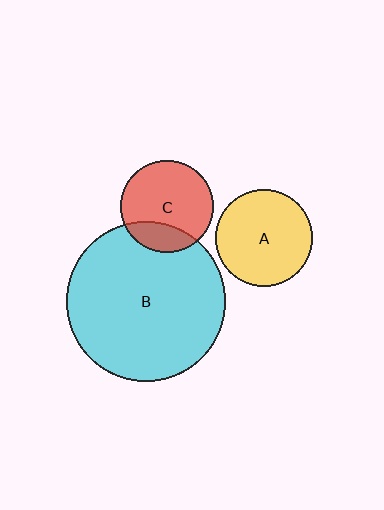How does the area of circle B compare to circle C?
Approximately 3.0 times.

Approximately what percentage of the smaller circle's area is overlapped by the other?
Approximately 25%.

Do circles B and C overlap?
Yes.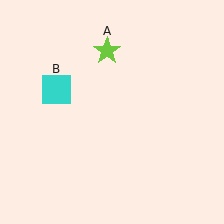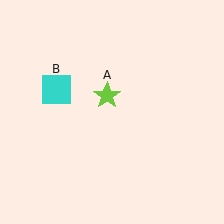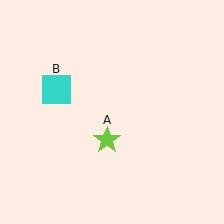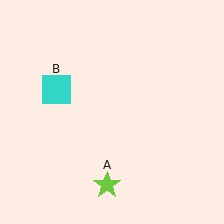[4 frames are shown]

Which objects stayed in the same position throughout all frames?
Cyan square (object B) remained stationary.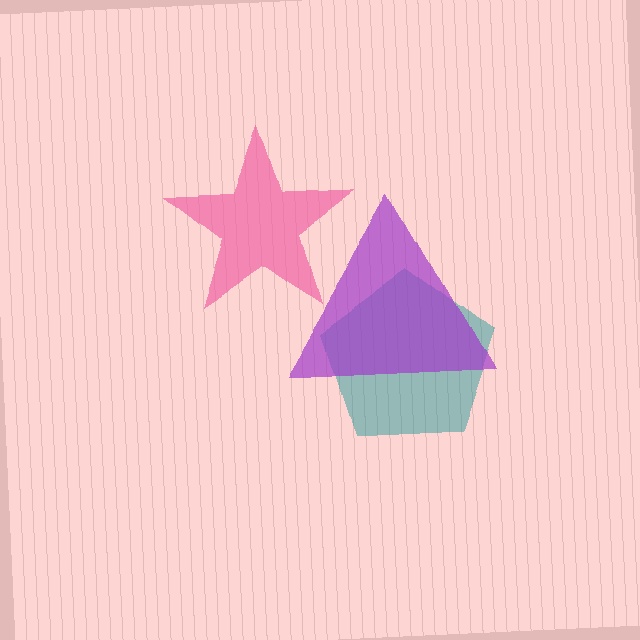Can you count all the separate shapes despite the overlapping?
Yes, there are 3 separate shapes.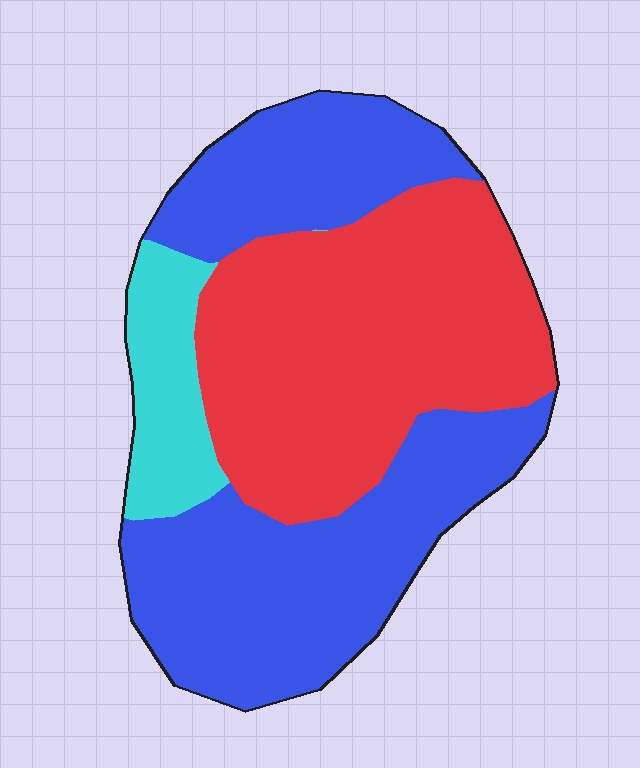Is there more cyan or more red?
Red.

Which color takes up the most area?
Blue, at roughly 50%.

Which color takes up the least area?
Cyan, at roughly 10%.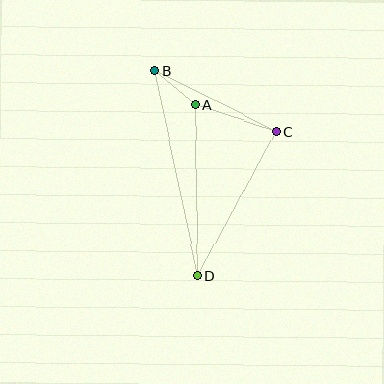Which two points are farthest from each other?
Points B and D are farthest from each other.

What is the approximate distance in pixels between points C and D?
The distance between C and D is approximately 164 pixels.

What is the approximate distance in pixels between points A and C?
The distance between A and C is approximately 85 pixels.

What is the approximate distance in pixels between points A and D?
The distance between A and D is approximately 171 pixels.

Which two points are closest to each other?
Points A and B are closest to each other.